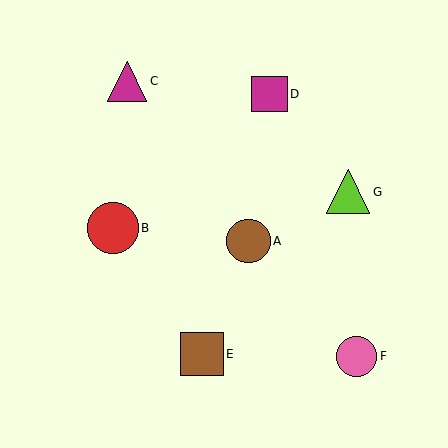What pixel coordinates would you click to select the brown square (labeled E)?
Click at (202, 354) to select the brown square E.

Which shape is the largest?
The red circle (labeled B) is the largest.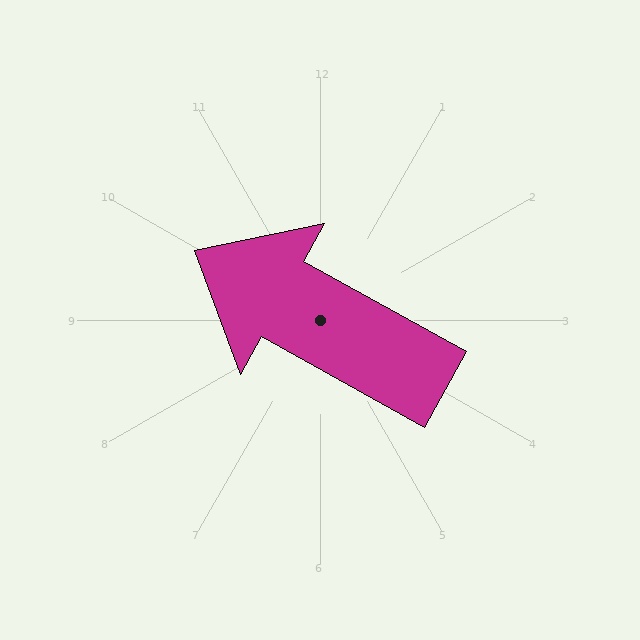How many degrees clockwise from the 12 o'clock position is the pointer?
Approximately 299 degrees.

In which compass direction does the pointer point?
Northwest.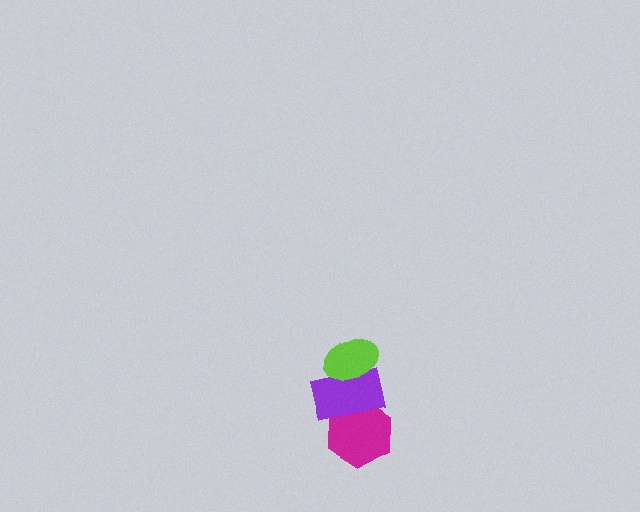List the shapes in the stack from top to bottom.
From top to bottom: the lime ellipse, the purple rectangle, the magenta hexagon.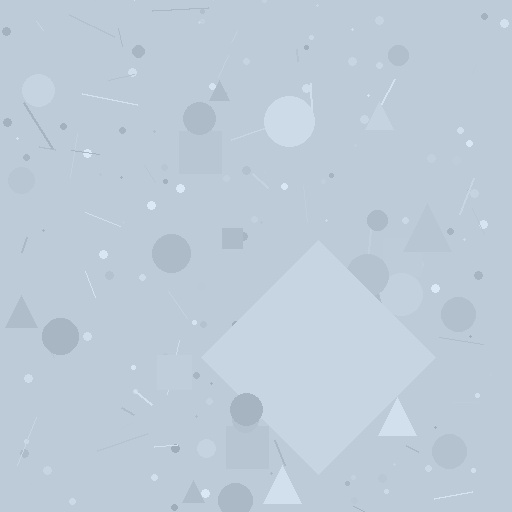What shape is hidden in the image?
A diamond is hidden in the image.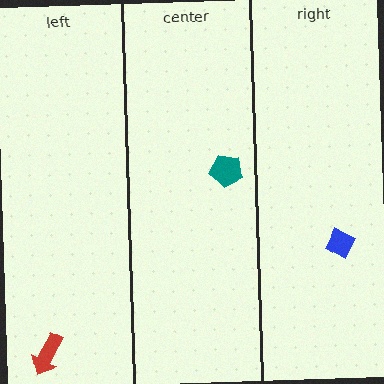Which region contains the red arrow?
The left region.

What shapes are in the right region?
The blue diamond.